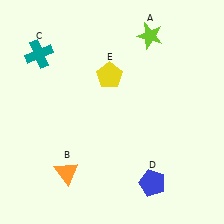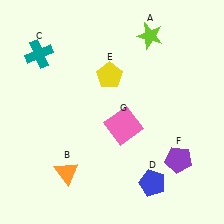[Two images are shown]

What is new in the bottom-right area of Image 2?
A pink square (G) was added in the bottom-right area of Image 2.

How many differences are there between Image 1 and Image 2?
There are 2 differences between the two images.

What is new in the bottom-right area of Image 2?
A purple pentagon (F) was added in the bottom-right area of Image 2.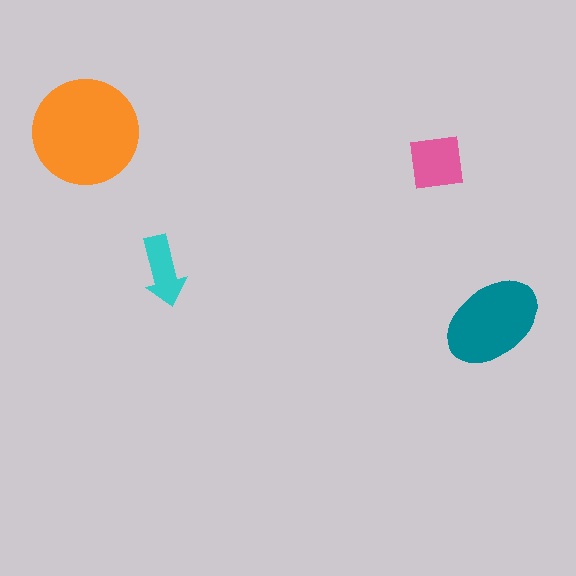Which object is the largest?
The orange circle.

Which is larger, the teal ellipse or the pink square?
The teal ellipse.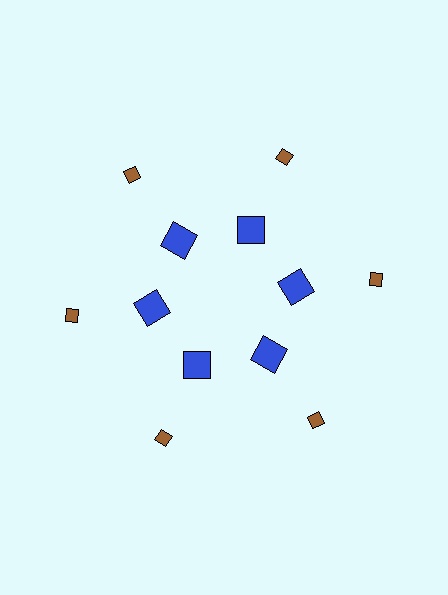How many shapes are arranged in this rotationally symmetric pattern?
There are 12 shapes, arranged in 6 groups of 2.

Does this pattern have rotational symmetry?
Yes, this pattern has 6-fold rotational symmetry. It looks the same after rotating 60 degrees around the center.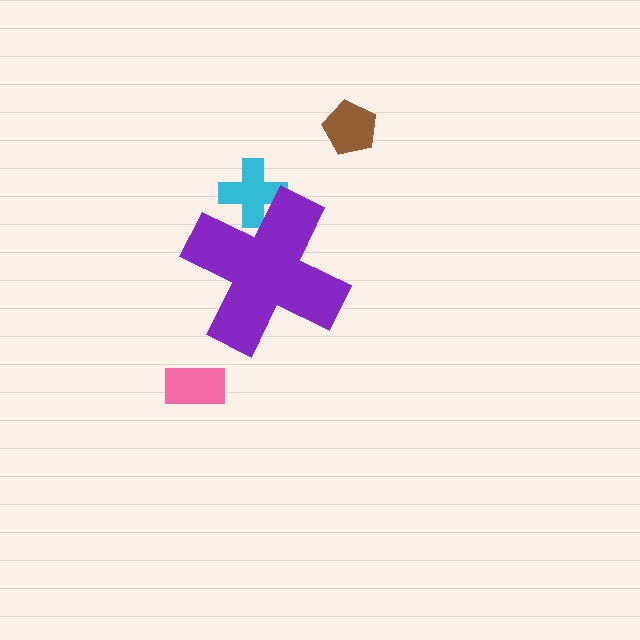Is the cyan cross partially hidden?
Yes, the cyan cross is partially hidden behind the purple cross.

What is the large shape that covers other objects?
A purple cross.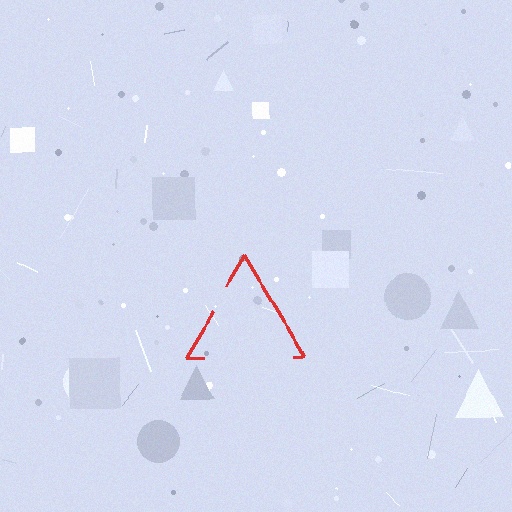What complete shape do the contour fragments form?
The contour fragments form a triangle.